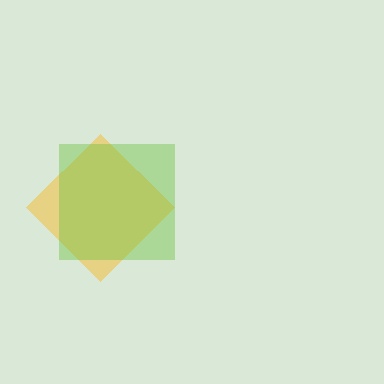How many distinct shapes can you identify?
There are 2 distinct shapes: a yellow diamond, a lime square.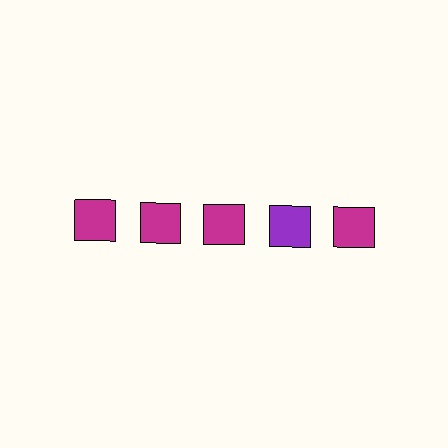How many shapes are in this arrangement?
There are 5 shapes arranged in a grid pattern.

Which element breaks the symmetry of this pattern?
The purple square in the top row, second from right column breaks the symmetry. All other shapes are magenta squares.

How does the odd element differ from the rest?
It has a different color: purple instead of magenta.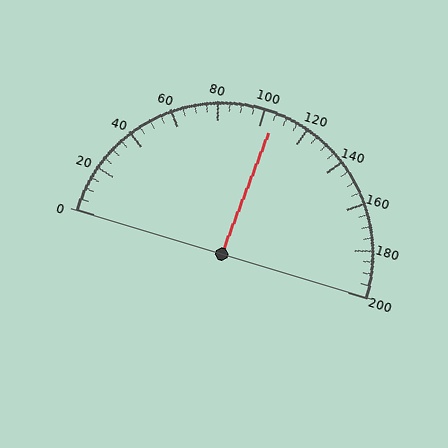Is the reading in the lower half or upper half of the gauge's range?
The reading is in the upper half of the range (0 to 200).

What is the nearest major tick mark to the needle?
The nearest major tick mark is 100.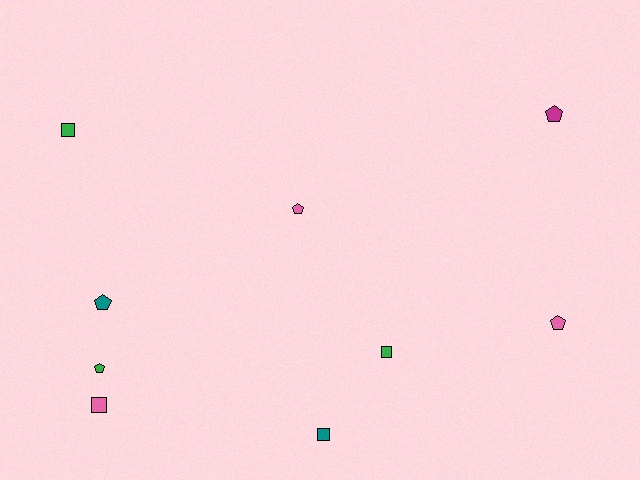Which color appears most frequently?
Pink, with 3 objects.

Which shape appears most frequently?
Pentagon, with 5 objects.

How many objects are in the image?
There are 9 objects.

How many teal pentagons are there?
There is 1 teal pentagon.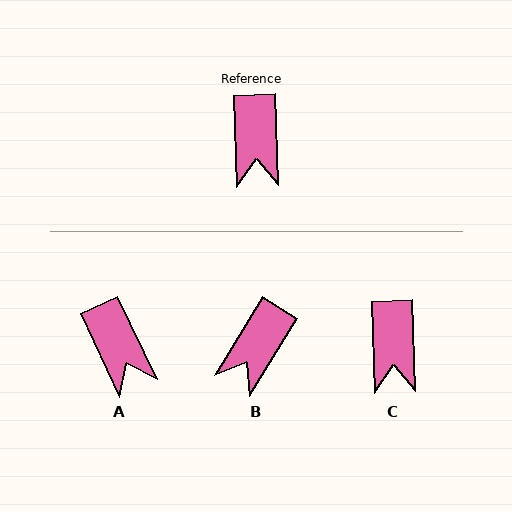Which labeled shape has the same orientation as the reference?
C.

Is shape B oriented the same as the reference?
No, it is off by about 33 degrees.